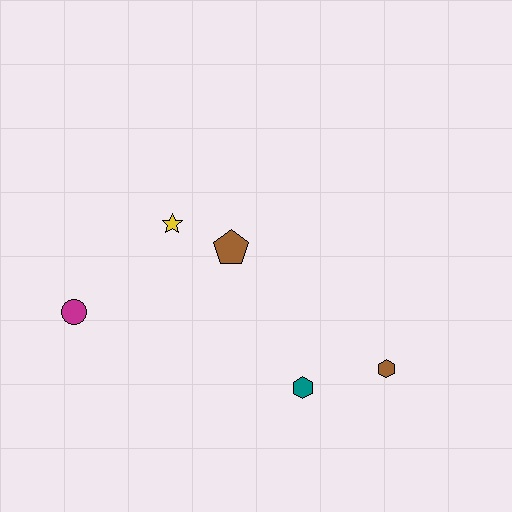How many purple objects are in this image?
There are no purple objects.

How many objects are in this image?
There are 5 objects.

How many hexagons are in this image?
There are 2 hexagons.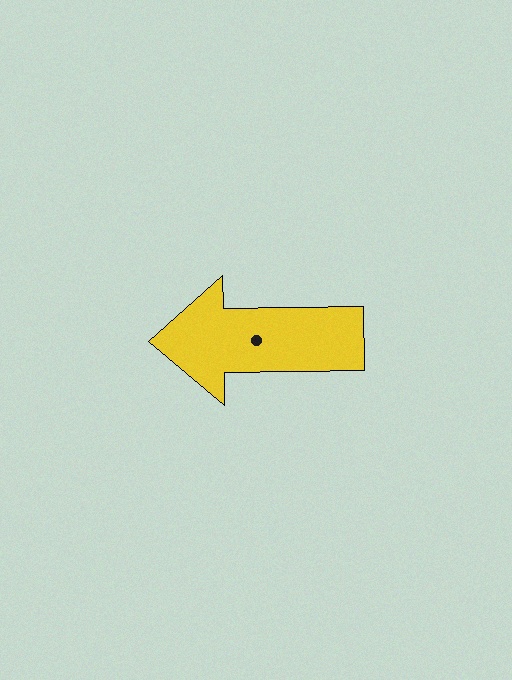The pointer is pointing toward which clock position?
Roughly 9 o'clock.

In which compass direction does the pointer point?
West.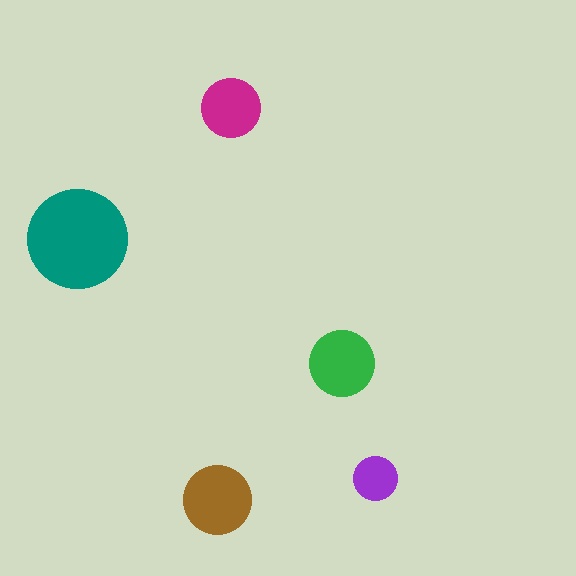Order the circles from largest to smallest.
the teal one, the brown one, the green one, the magenta one, the purple one.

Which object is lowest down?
The brown circle is bottommost.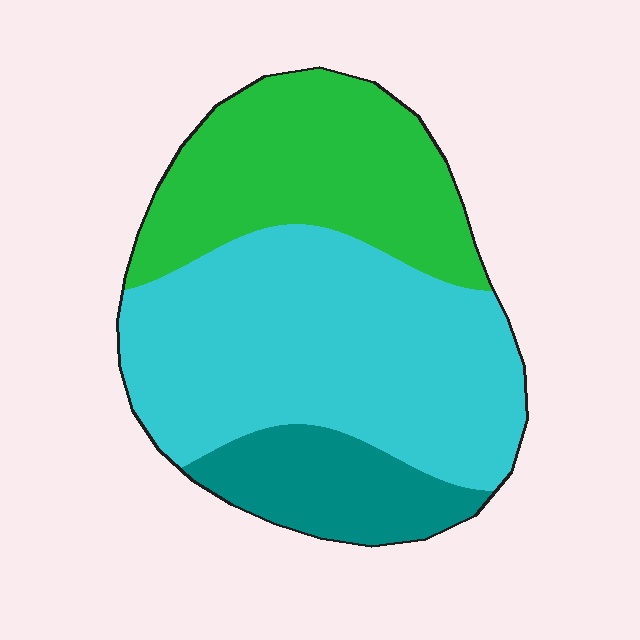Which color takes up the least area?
Teal, at roughly 15%.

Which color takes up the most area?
Cyan, at roughly 50%.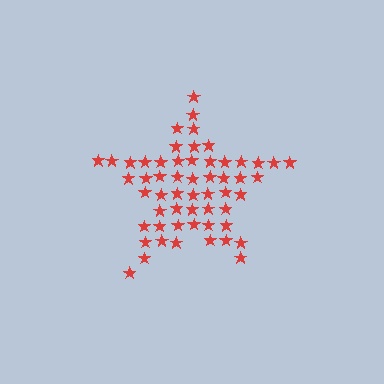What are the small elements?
The small elements are stars.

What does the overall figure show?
The overall figure shows a star.